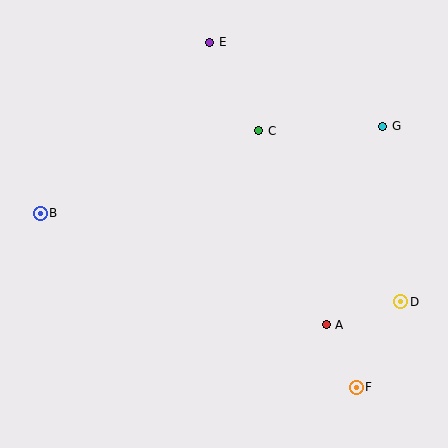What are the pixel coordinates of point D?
Point D is at (401, 302).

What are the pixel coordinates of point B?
Point B is at (40, 213).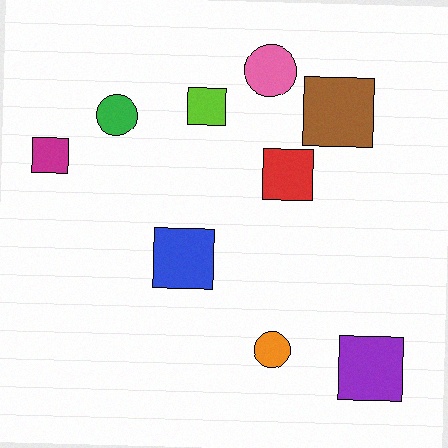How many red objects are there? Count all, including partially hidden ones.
There is 1 red object.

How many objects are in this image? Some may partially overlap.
There are 9 objects.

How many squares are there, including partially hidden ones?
There are 6 squares.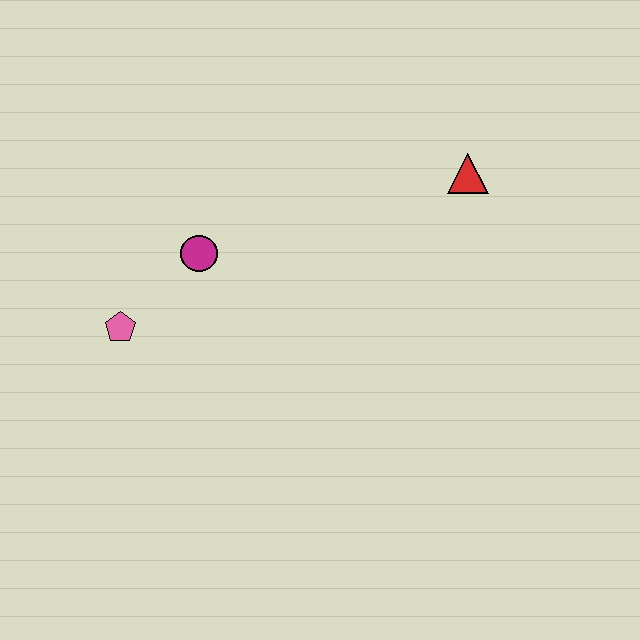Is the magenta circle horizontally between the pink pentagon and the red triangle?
Yes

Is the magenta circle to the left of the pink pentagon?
No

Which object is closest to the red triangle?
The magenta circle is closest to the red triangle.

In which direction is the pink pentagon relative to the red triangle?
The pink pentagon is to the left of the red triangle.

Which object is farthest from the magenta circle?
The red triangle is farthest from the magenta circle.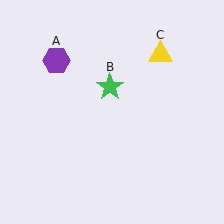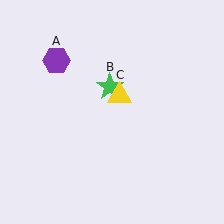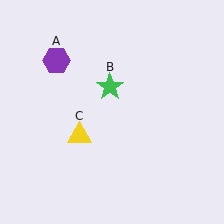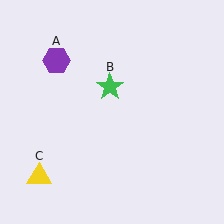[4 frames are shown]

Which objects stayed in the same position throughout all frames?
Purple hexagon (object A) and green star (object B) remained stationary.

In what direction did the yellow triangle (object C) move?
The yellow triangle (object C) moved down and to the left.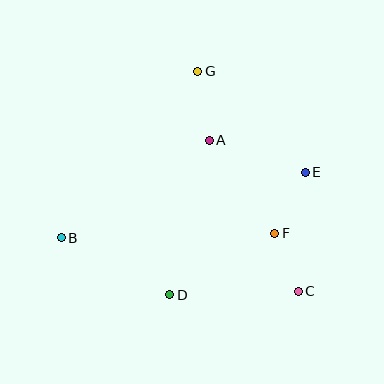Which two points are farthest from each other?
Points B and E are farthest from each other.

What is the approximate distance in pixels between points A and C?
The distance between A and C is approximately 175 pixels.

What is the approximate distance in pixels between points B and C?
The distance between B and C is approximately 243 pixels.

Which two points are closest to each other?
Points C and F are closest to each other.